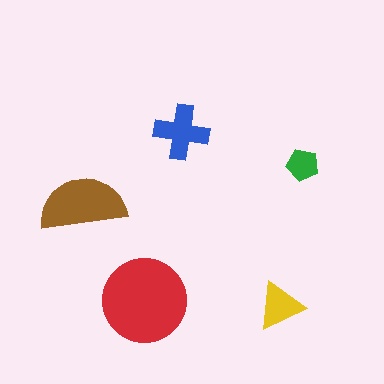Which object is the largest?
The red circle.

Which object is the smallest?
The green pentagon.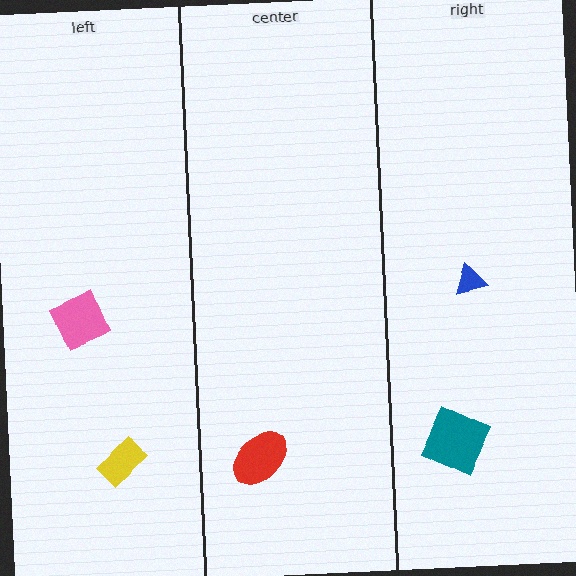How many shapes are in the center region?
1.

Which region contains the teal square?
The right region.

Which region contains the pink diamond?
The left region.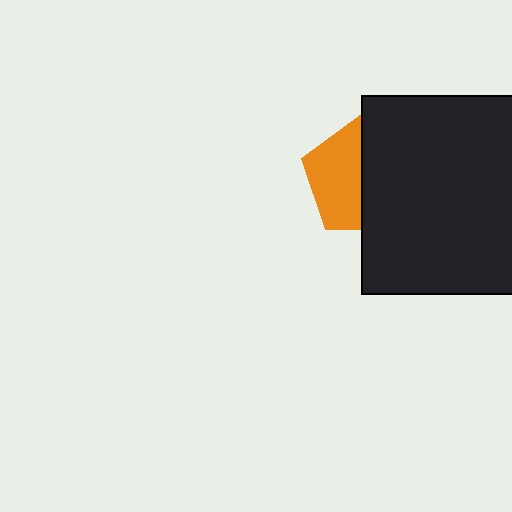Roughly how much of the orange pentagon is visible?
About half of it is visible (roughly 48%).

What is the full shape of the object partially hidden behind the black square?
The partially hidden object is an orange pentagon.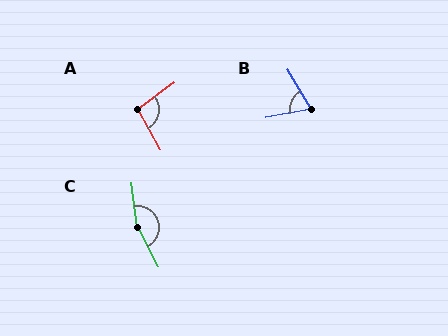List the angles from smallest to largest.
B (70°), A (98°), C (160°).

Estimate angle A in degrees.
Approximately 98 degrees.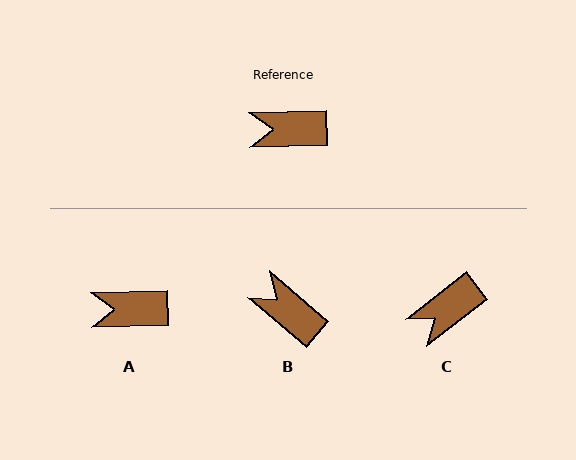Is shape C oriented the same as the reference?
No, it is off by about 36 degrees.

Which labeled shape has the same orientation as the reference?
A.